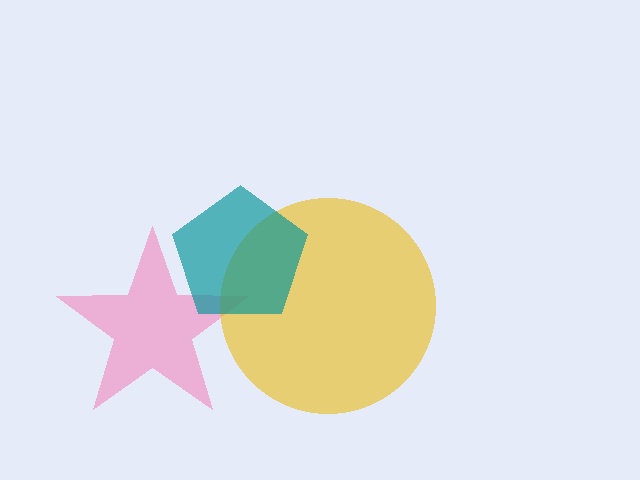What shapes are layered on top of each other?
The layered shapes are: a pink star, a yellow circle, a teal pentagon.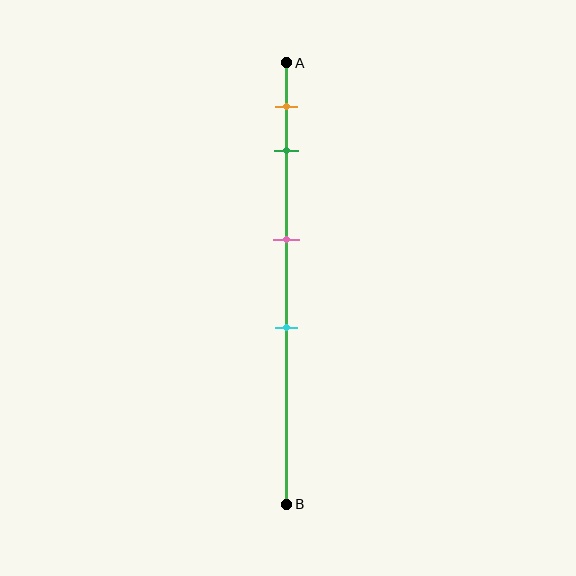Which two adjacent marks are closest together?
The orange and green marks are the closest adjacent pair.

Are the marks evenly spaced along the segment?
No, the marks are not evenly spaced.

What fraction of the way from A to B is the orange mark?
The orange mark is approximately 10% (0.1) of the way from A to B.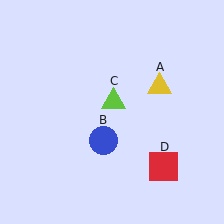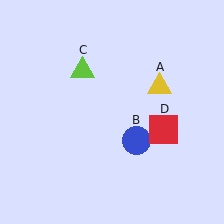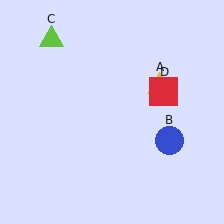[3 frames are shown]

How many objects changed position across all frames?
3 objects changed position: blue circle (object B), lime triangle (object C), red square (object D).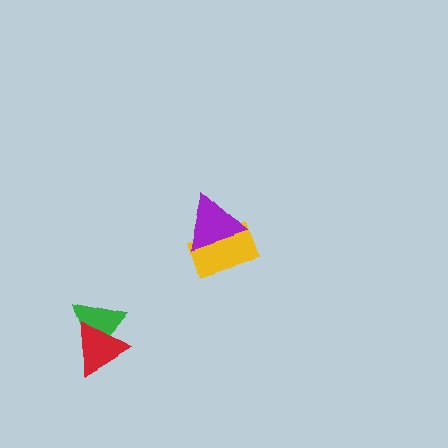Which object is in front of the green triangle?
The red triangle is in front of the green triangle.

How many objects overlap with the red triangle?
1 object overlaps with the red triangle.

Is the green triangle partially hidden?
Yes, it is partially covered by another shape.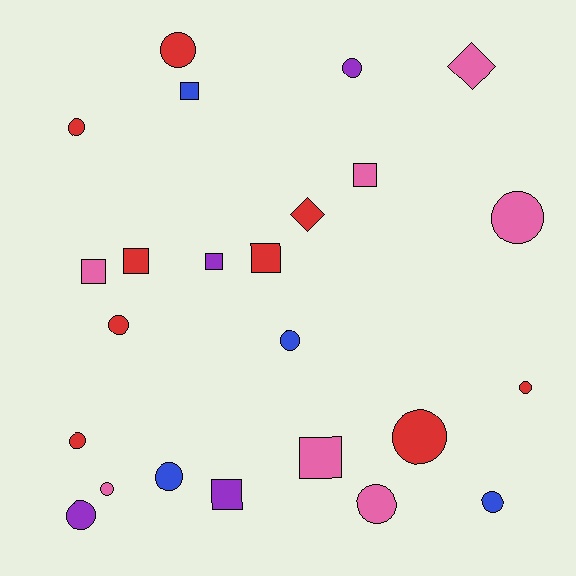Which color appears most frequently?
Red, with 9 objects.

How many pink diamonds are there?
There is 1 pink diamond.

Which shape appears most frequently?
Circle, with 14 objects.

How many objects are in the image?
There are 24 objects.